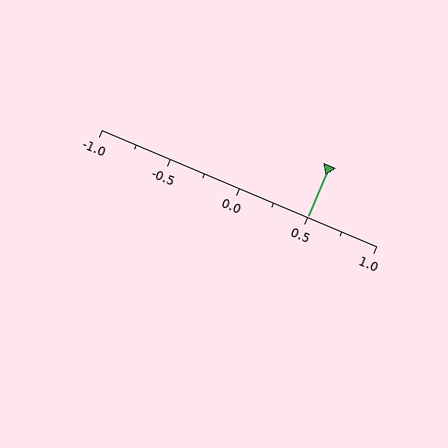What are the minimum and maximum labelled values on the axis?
The axis runs from -1.0 to 1.0.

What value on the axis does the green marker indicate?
The marker indicates approximately 0.5.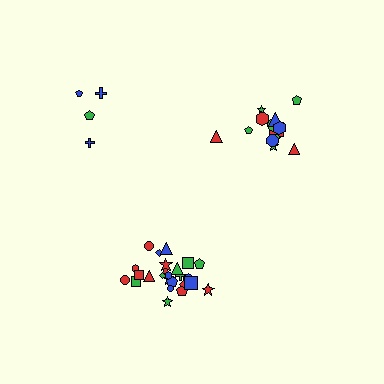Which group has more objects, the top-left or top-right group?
The top-right group.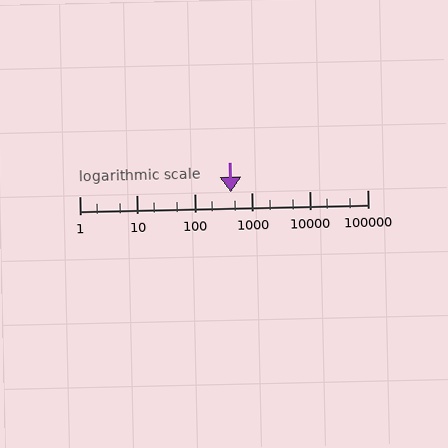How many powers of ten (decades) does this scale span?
The scale spans 5 decades, from 1 to 100000.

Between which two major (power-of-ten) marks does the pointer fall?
The pointer is between 100 and 1000.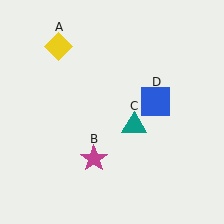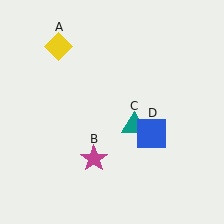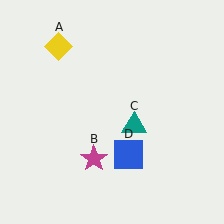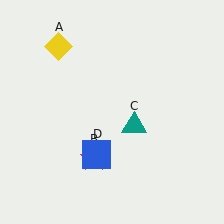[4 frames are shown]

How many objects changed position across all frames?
1 object changed position: blue square (object D).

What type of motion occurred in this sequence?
The blue square (object D) rotated clockwise around the center of the scene.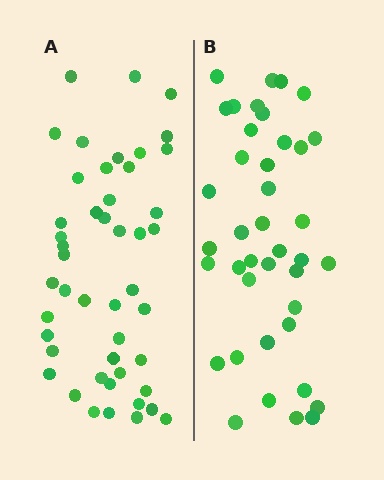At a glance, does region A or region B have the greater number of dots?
Region A (the left region) has more dots.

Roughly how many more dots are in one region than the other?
Region A has roughly 8 or so more dots than region B.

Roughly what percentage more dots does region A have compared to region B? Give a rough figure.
About 20% more.